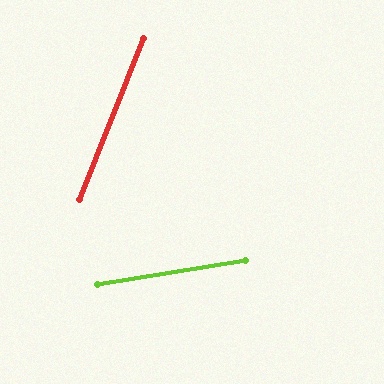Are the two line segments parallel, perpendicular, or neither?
Neither parallel nor perpendicular — they differ by about 59°.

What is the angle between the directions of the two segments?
Approximately 59 degrees.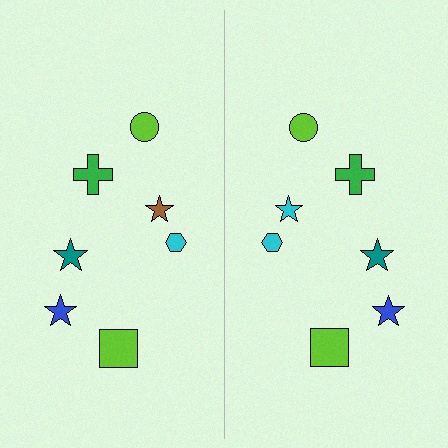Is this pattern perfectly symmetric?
No, the pattern is not perfectly symmetric. The cyan star on the right side breaks the symmetry — its mirror counterpart is brown.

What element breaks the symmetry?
The cyan star on the right side breaks the symmetry — its mirror counterpart is brown.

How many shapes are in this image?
There are 14 shapes in this image.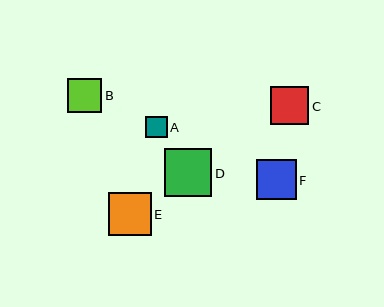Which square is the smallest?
Square A is the smallest with a size of approximately 22 pixels.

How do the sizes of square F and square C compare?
Square F and square C are approximately the same size.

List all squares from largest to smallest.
From largest to smallest: D, E, F, C, B, A.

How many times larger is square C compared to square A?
Square C is approximately 1.7 times the size of square A.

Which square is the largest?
Square D is the largest with a size of approximately 48 pixels.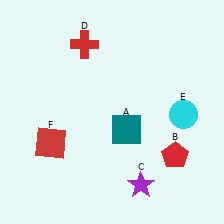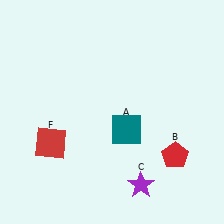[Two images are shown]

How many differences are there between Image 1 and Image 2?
There are 2 differences between the two images.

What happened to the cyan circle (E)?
The cyan circle (E) was removed in Image 2. It was in the bottom-right area of Image 1.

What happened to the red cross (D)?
The red cross (D) was removed in Image 2. It was in the top-left area of Image 1.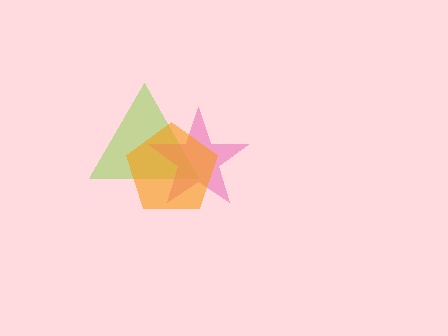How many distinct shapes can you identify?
There are 3 distinct shapes: a lime triangle, a pink star, an orange pentagon.